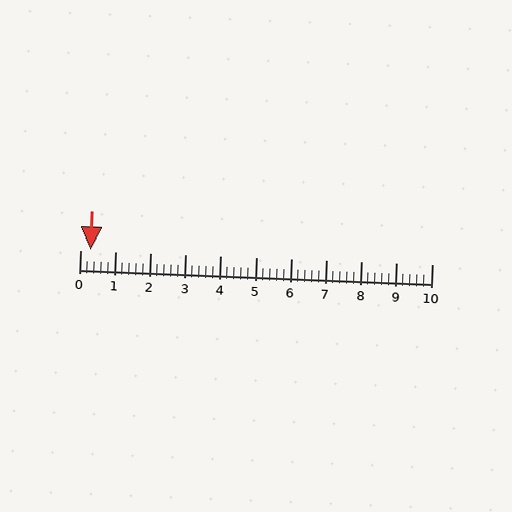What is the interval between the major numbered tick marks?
The major tick marks are spaced 1 units apart.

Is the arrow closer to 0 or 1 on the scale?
The arrow is closer to 0.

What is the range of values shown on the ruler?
The ruler shows values from 0 to 10.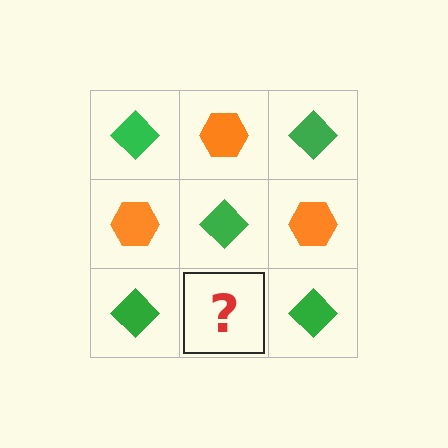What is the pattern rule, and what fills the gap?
The rule is that it alternates green diamond and orange hexagon in a checkerboard pattern. The gap should be filled with an orange hexagon.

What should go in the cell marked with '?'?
The missing cell should contain an orange hexagon.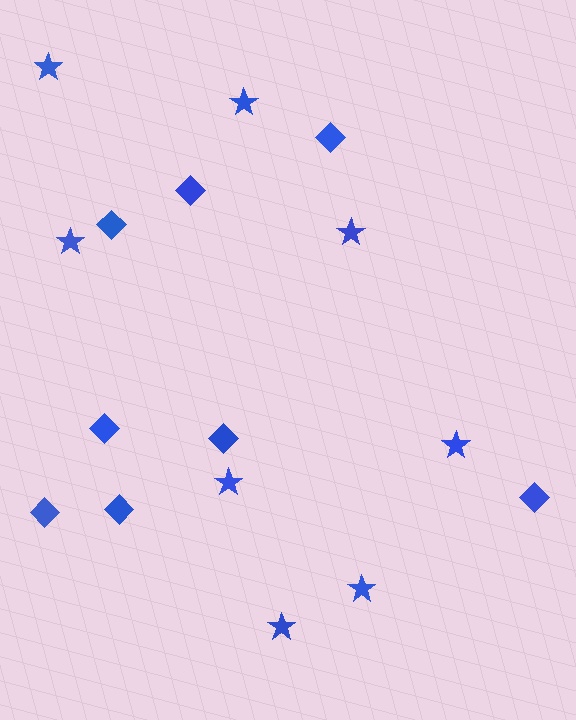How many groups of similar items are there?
There are 2 groups: one group of diamonds (8) and one group of stars (8).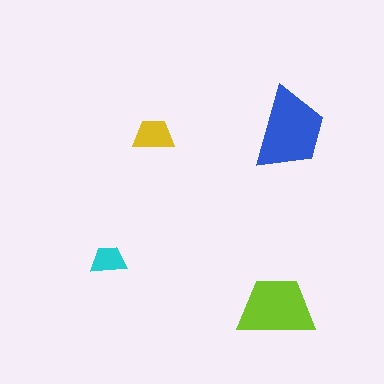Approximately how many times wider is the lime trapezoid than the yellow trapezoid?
About 2 times wider.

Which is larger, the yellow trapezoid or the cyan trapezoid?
The yellow one.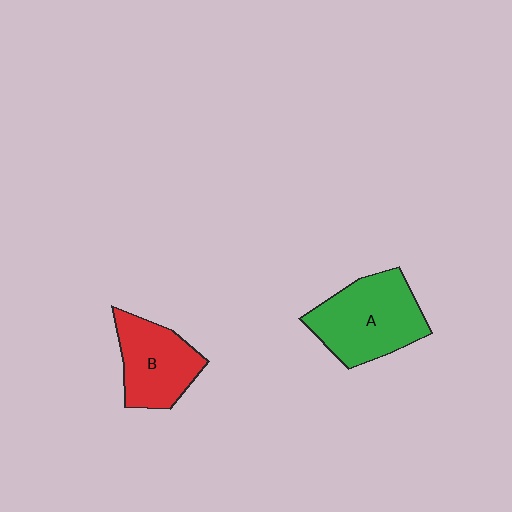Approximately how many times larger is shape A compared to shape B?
Approximately 1.3 times.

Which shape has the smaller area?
Shape B (red).